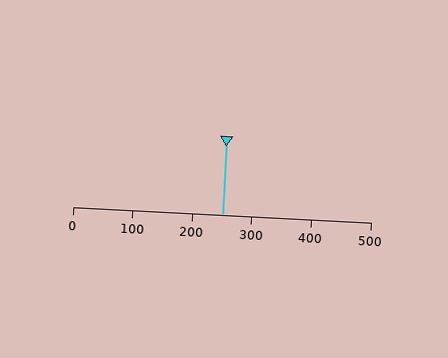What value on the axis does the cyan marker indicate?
The marker indicates approximately 250.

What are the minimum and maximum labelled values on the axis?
The axis runs from 0 to 500.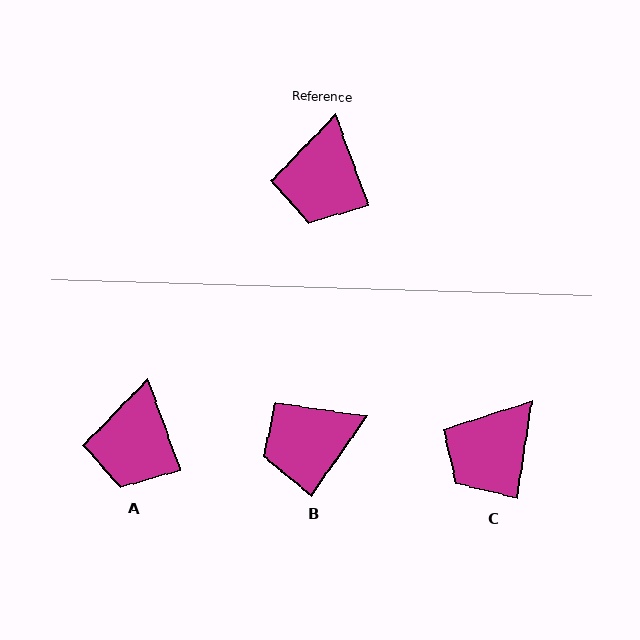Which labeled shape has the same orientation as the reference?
A.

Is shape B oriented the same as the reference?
No, it is off by about 55 degrees.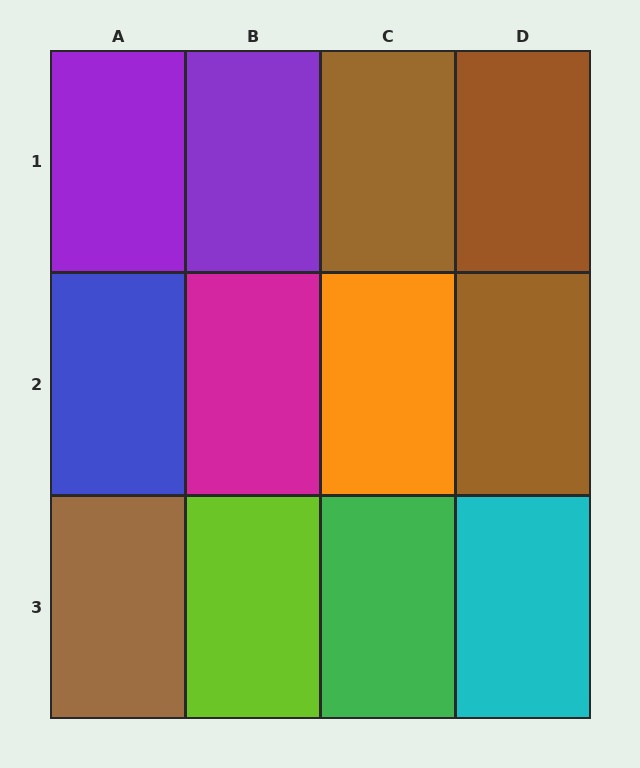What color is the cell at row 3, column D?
Cyan.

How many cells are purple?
2 cells are purple.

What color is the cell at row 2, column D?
Brown.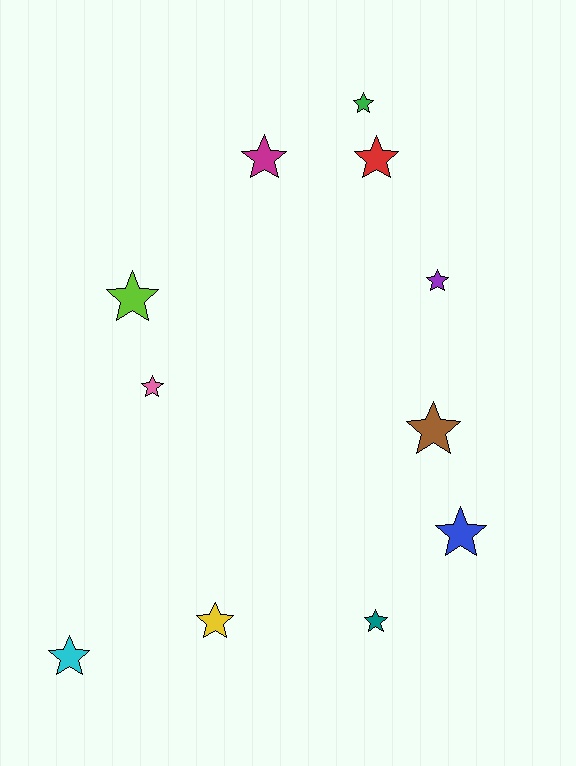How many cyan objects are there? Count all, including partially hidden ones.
There is 1 cyan object.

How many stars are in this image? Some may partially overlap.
There are 11 stars.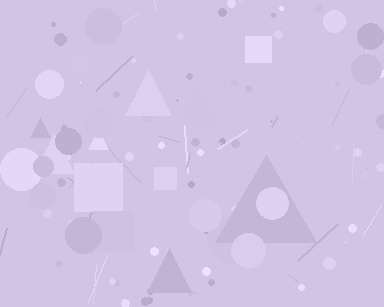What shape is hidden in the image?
A triangle is hidden in the image.